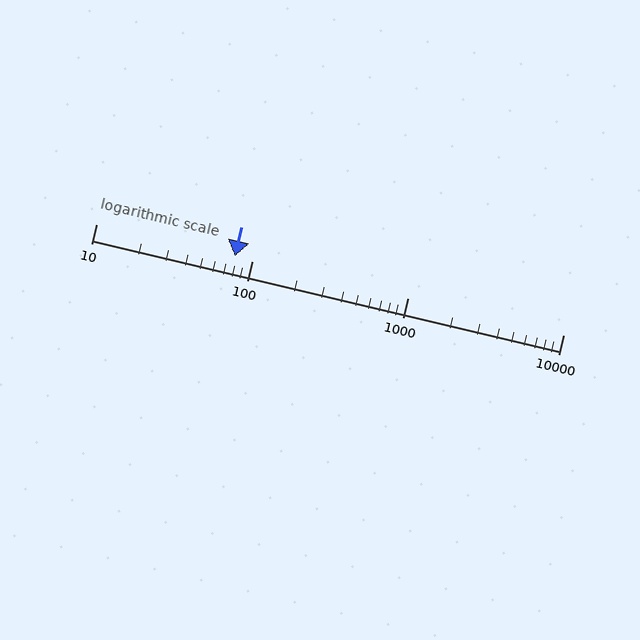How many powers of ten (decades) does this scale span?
The scale spans 3 decades, from 10 to 10000.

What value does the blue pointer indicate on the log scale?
The pointer indicates approximately 78.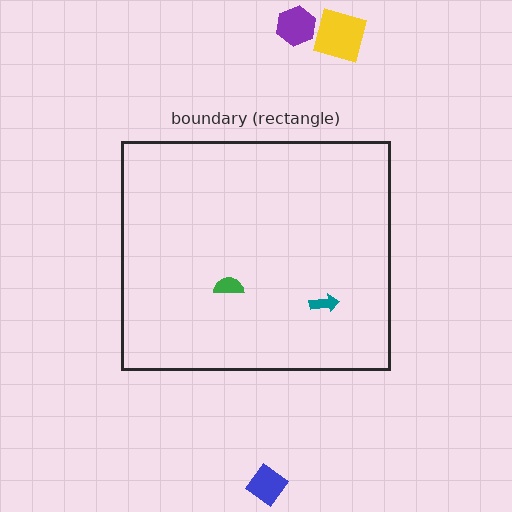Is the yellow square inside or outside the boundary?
Outside.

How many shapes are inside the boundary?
2 inside, 3 outside.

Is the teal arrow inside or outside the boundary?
Inside.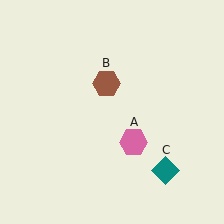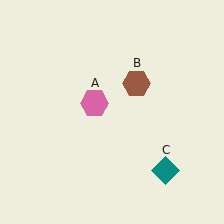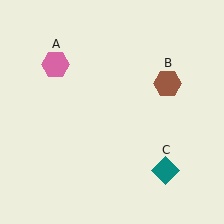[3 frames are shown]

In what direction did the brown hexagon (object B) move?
The brown hexagon (object B) moved right.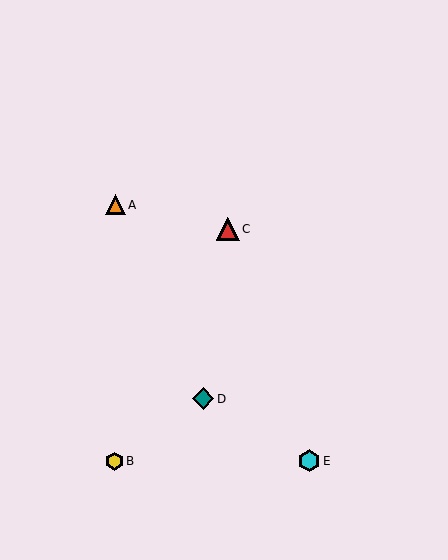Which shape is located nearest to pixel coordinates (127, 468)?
The yellow hexagon (labeled B) at (114, 461) is nearest to that location.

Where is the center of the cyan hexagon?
The center of the cyan hexagon is at (309, 461).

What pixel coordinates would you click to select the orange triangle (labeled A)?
Click at (116, 205) to select the orange triangle A.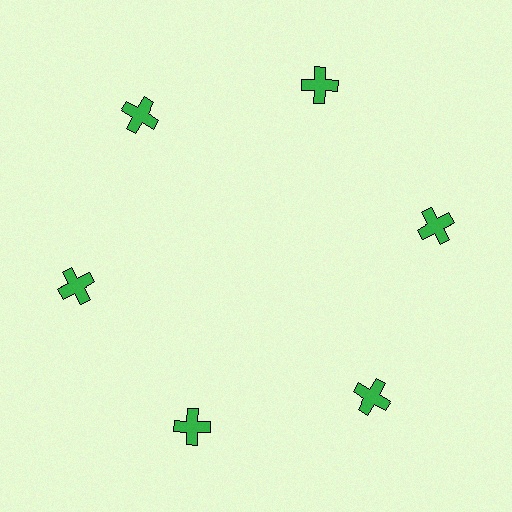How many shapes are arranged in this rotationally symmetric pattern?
There are 6 shapes, arranged in 6 groups of 1.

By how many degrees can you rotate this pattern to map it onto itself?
The pattern maps onto itself every 60 degrees of rotation.